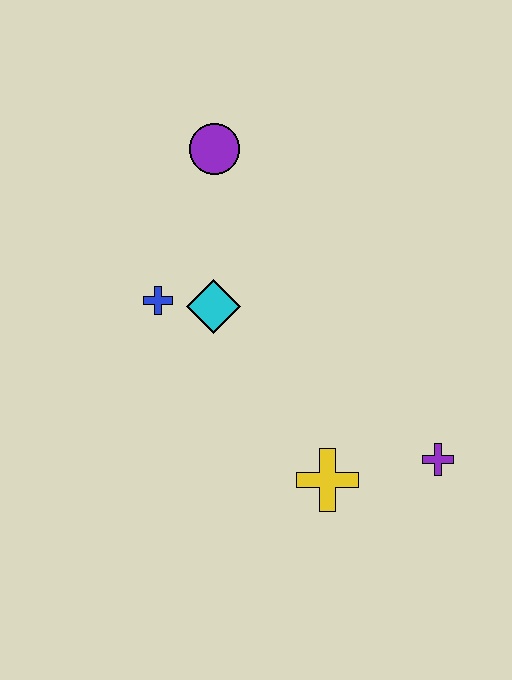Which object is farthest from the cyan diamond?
The purple cross is farthest from the cyan diamond.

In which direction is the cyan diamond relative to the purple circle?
The cyan diamond is below the purple circle.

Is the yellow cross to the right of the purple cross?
No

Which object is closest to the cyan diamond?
The blue cross is closest to the cyan diamond.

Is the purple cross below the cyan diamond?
Yes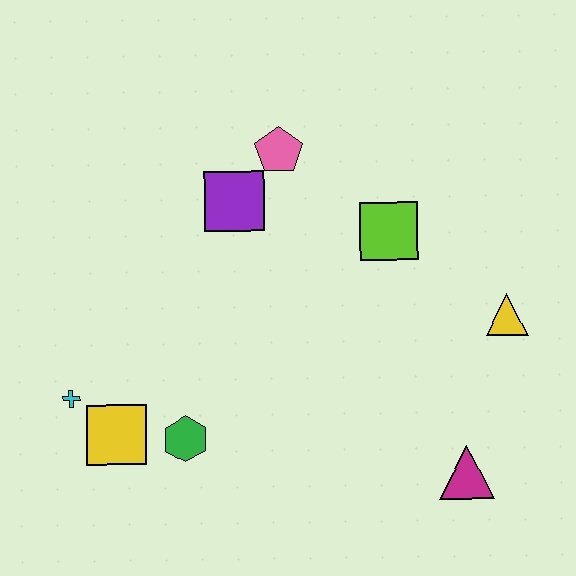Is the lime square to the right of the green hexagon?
Yes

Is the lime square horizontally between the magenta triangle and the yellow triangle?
No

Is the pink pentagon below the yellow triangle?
No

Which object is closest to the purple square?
The pink pentagon is closest to the purple square.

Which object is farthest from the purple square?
The magenta triangle is farthest from the purple square.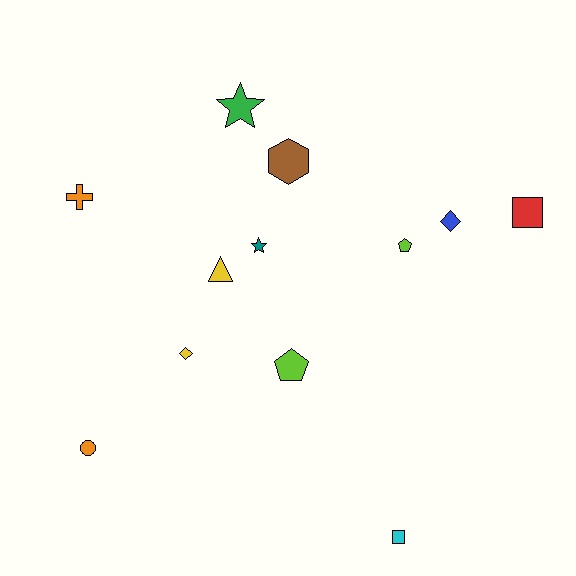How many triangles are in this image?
There is 1 triangle.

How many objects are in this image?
There are 12 objects.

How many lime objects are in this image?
There are 2 lime objects.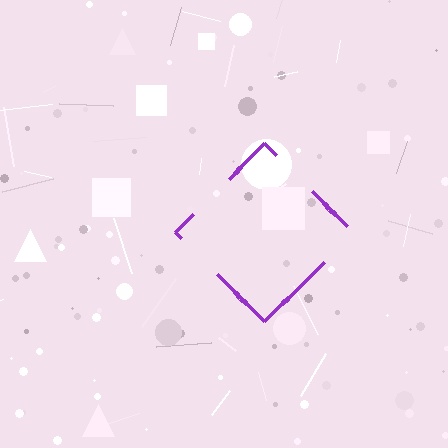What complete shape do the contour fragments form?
The contour fragments form a diamond.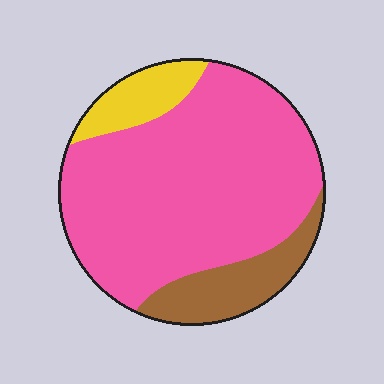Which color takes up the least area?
Yellow, at roughly 10%.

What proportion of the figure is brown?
Brown covers about 15% of the figure.